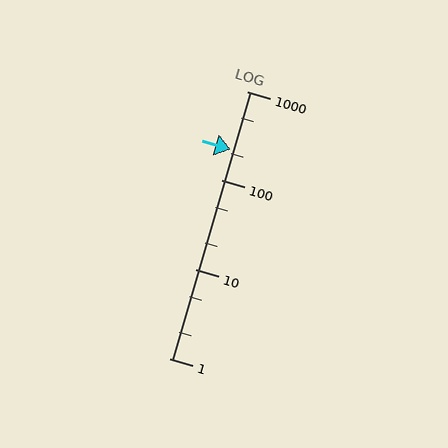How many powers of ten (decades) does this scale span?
The scale spans 3 decades, from 1 to 1000.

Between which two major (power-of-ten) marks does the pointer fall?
The pointer is between 100 and 1000.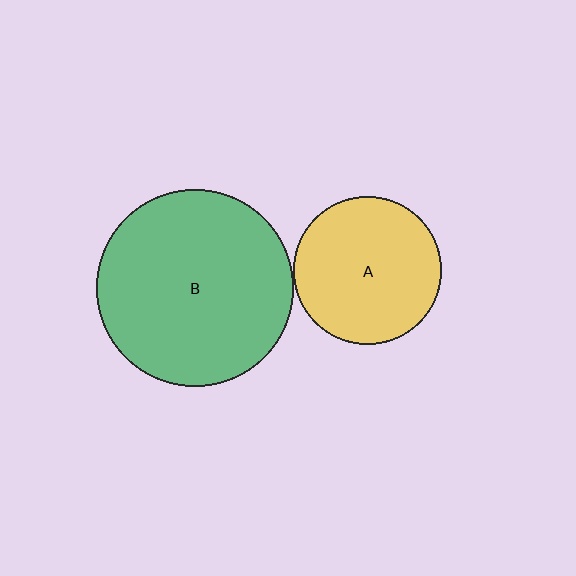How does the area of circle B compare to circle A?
Approximately 1.8 times.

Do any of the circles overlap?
No, none of the circles overlap.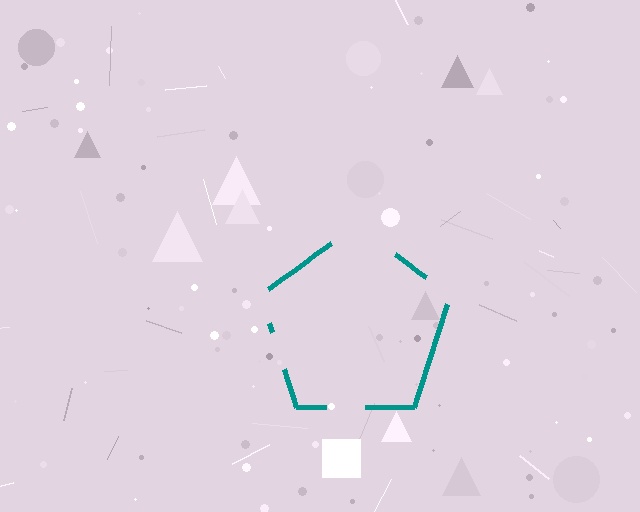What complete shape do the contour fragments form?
The contour fragments form a pentagon.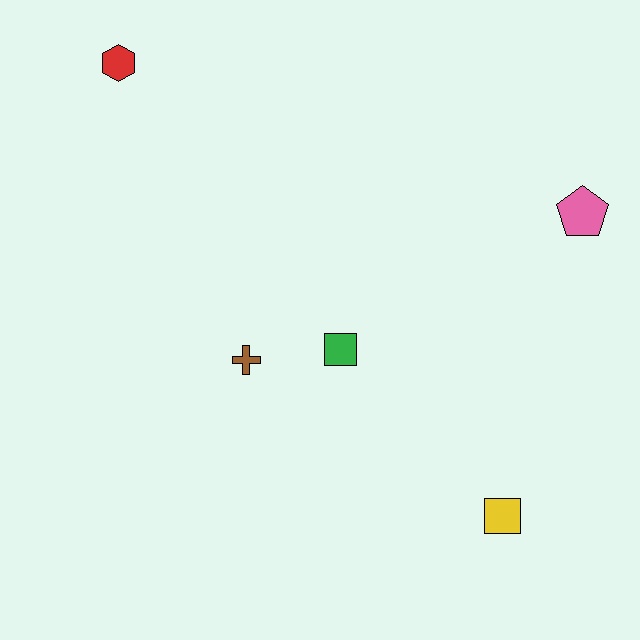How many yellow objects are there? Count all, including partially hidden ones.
There is 1 yellow object.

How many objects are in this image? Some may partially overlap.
There are 5 objects.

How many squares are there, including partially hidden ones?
There are 2 squares.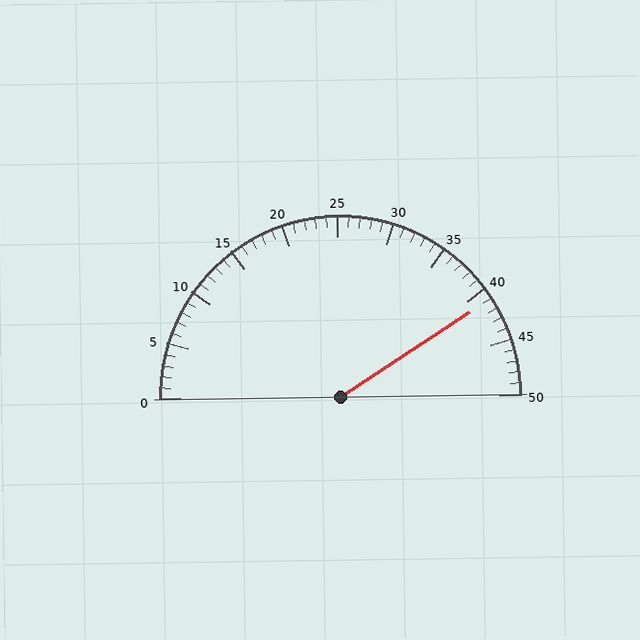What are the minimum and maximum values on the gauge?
The gauge ranges from 0 to 50.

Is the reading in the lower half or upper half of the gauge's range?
The reading is in the upper half of the range (0 to 50).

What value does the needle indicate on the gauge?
The needle indicates approximately 41.